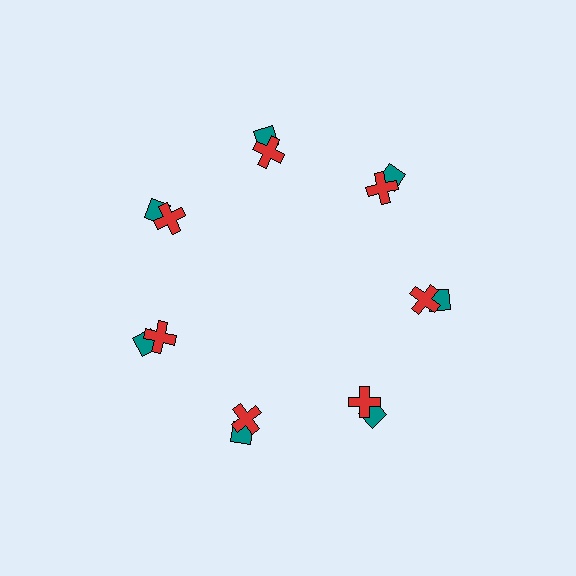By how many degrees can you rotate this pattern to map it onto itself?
The pattern maps onto itself every 51 degrees of rotation.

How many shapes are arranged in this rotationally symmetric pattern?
There are 14 shapes, arranged in 7 groups of 2.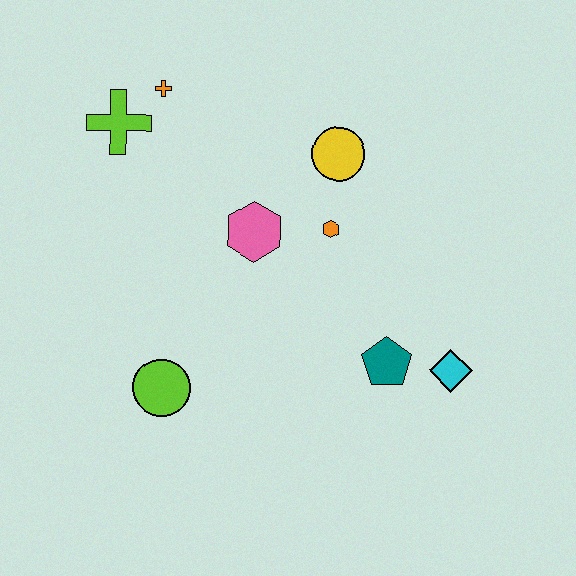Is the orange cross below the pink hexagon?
No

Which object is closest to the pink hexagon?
The orange hexagon is closest to the pink hexagon.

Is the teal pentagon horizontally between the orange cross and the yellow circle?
No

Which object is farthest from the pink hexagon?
The cyan diamond is farthest from the pink hexagon.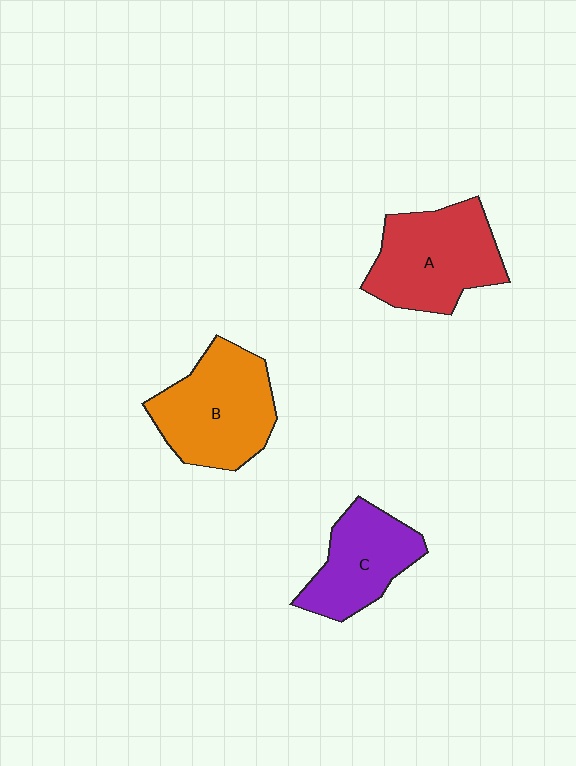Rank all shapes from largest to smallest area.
From largest to smallest: B (orange), A (red), C (purple).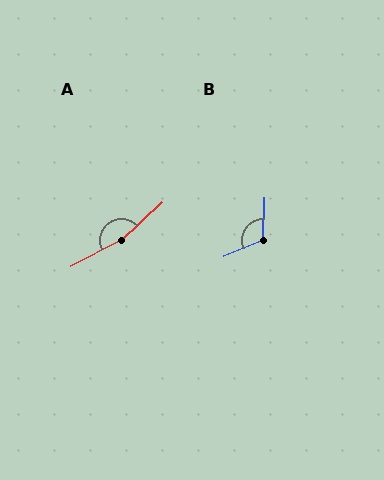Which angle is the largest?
A, at approximately 165 degrees.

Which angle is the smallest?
B, at approximately 115 degrees.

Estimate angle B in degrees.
Approximately 115 degrees.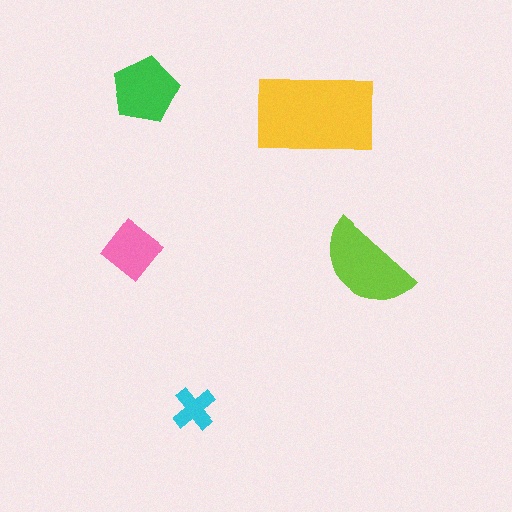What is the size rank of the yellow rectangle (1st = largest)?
1st.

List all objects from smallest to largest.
The cyan cross, the pink diamond, the green pentagon, the lime semicircle, the yellow rectangle.